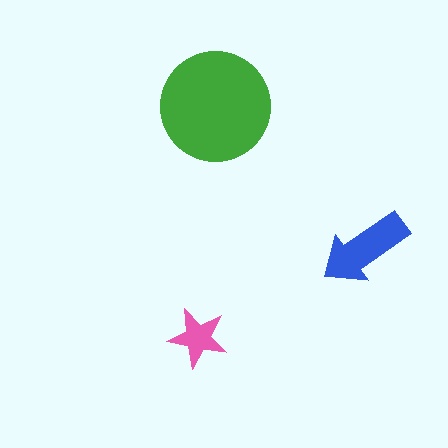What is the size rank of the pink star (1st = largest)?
3rd.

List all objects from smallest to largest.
The pink star, the blue arrow, the green circle.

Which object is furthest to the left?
The pink star is leftmost.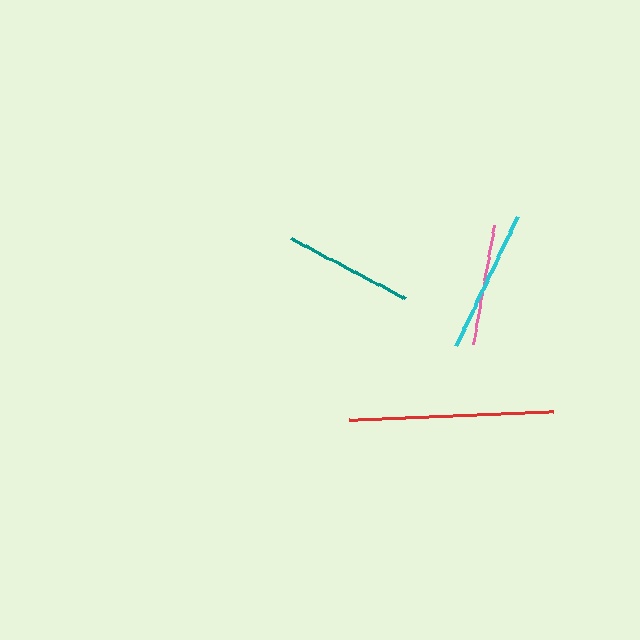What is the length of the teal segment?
The teal segment is approximately 130 pixels long.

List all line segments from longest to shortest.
From longest to shortest: red, cyan, teal, pink.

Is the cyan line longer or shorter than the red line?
The red line is longer than the cyan line.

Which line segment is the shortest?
The pink line is the shortest at approximately 120 pixels.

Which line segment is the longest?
The red line is the longest at approximately 204 pixels.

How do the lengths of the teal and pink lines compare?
The teal and pink lines are approximately the same length.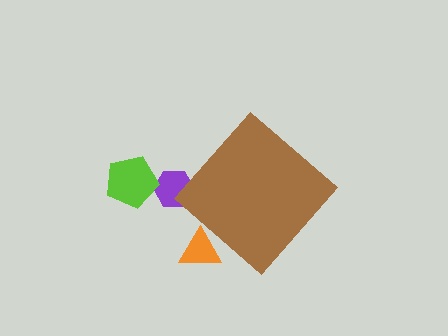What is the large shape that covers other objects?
A brown diamond.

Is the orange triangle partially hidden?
Yes, the orange triangle is partially hidden behind the brown diamond.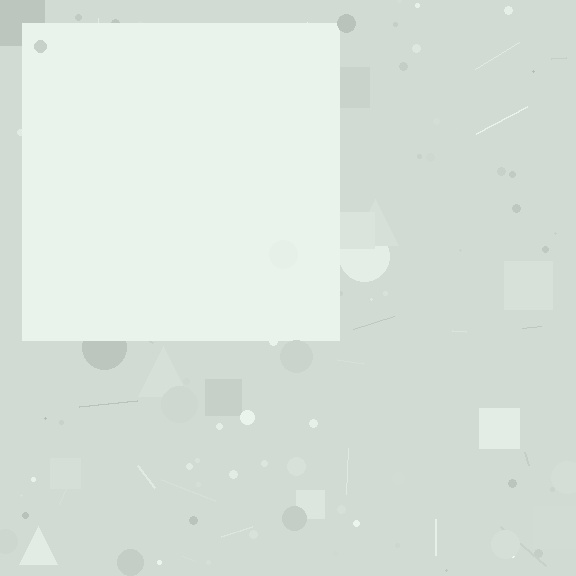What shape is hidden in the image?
A square is hidden in the image.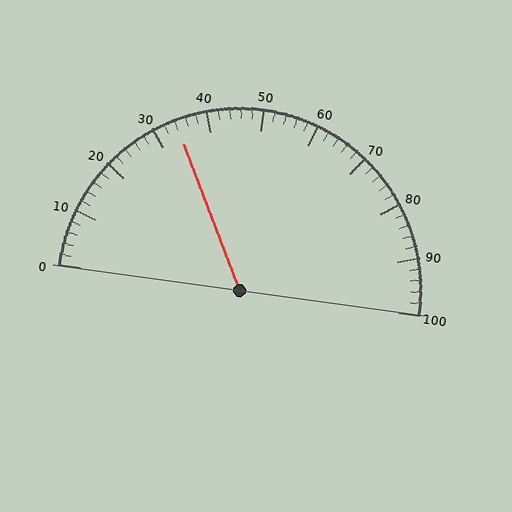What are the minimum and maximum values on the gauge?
The gauge ranges from 0 to 100.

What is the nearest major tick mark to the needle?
The nearest major tick mark is 30.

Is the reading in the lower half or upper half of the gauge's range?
The reading is in the lower half of the range (0 to 100).